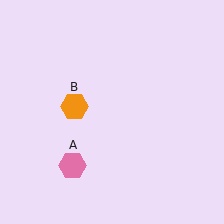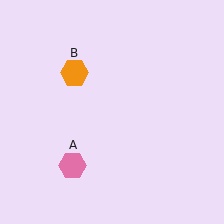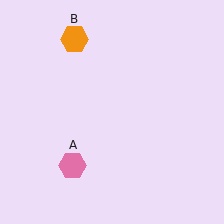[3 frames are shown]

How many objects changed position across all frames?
1 object changed position: orange hexagon (object B).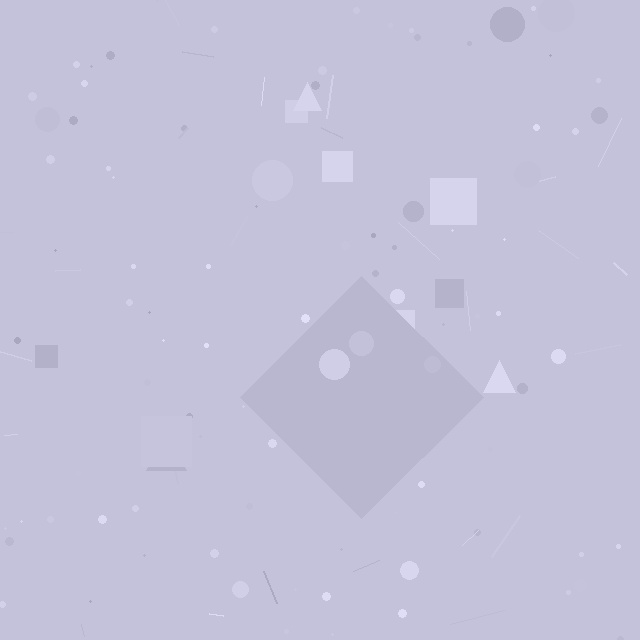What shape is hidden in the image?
A diamond is hidden in the image.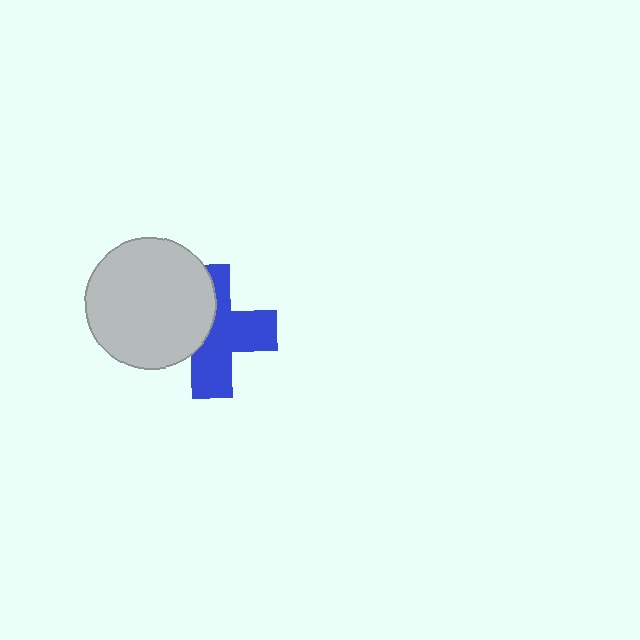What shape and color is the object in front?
The object in front is a light gray circle.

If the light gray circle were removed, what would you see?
You would see the complete blue cross.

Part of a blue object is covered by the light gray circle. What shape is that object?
It is a cross.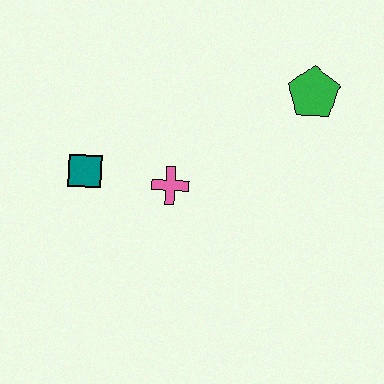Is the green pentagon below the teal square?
No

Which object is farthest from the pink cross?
The green pentagon is farthest from the pink cross.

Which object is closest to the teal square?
The pink cross is closest to the teal square.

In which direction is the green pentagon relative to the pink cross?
The green pentagon is to the right of the pink cross.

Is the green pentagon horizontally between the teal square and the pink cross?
No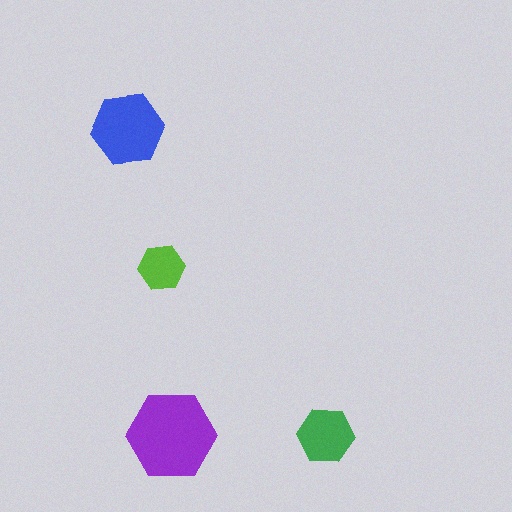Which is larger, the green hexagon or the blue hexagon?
The blue one.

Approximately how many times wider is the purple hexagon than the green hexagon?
About 1.5 times wider.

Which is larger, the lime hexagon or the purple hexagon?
The purple one.